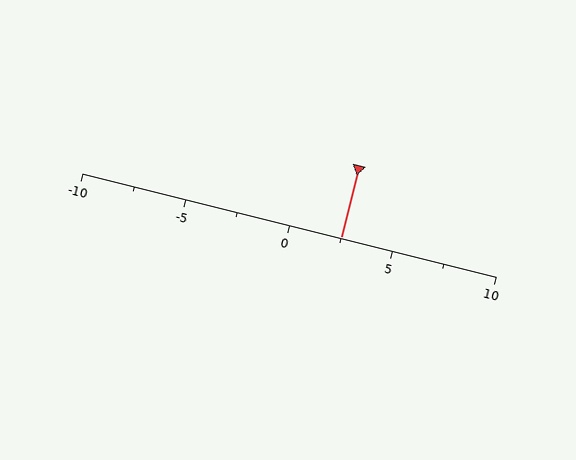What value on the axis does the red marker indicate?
The marker indicates approximately 2.5.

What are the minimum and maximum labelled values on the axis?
The axis runs from -10 to 10.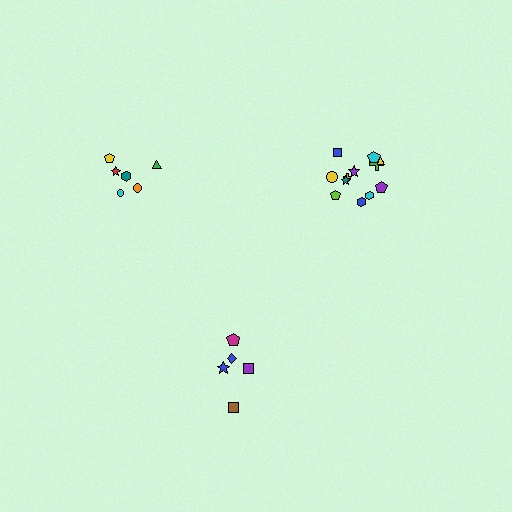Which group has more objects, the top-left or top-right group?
The top-right group.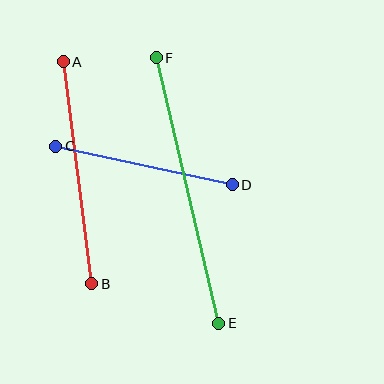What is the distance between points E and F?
The distance is approximately 272 pixels.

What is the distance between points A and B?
The distance is approximately 224 pixels.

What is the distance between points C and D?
The distance is approximately 181 pixels.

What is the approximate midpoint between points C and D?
The midpoint is at approximately (144, 165) pixels.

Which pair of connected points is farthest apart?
Points E and F are farthest apart.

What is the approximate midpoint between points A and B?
The midpoint is at approximately (78, 173) pixels.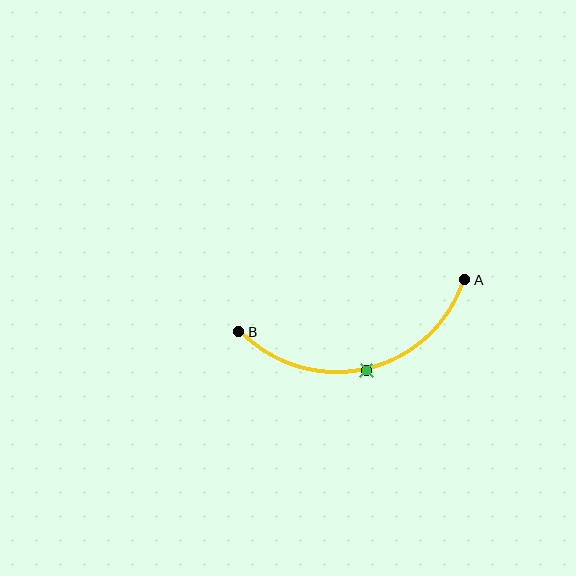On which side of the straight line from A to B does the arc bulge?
The arc bulges below the straight line connecting A and B.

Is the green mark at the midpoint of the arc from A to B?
Yes. The green mark lies on the arc at equal arc-length from both A and B — it is the arc midpoint.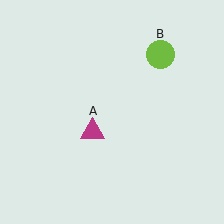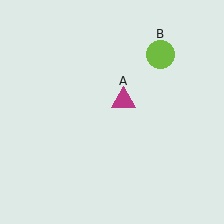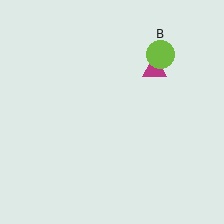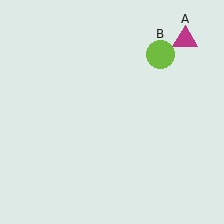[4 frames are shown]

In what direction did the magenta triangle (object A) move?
The magenta triangle (object A) moved up and to the right.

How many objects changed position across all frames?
1 object changed position: magenta triangle (object A).